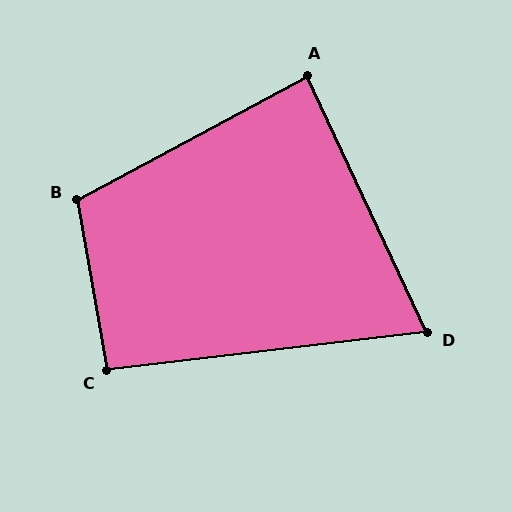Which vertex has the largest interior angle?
B, at approximately 108 degrees.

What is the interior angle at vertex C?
Approximately 93 degrees (approximately right).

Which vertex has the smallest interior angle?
D, at approximately 72 degrees.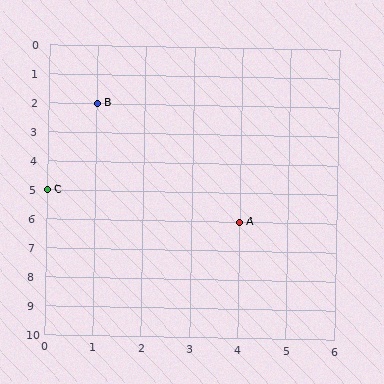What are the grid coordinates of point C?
Point C is at grid coordinates (0, 5).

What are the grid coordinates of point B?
Point B is at grid coordinates (1, 2).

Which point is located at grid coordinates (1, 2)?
Point B is at (1, 2).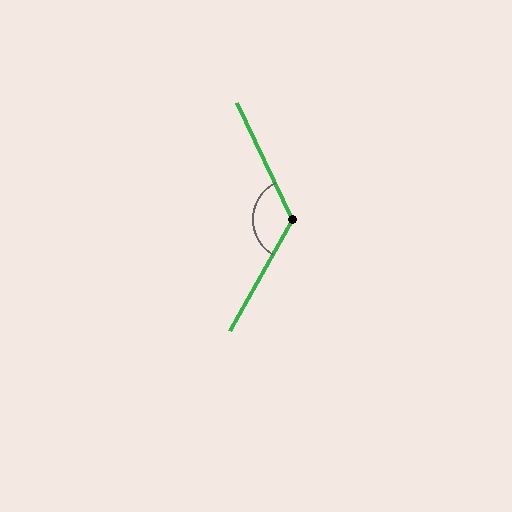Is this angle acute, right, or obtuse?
It is obtuse.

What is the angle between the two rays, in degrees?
Approximately 125 degrees.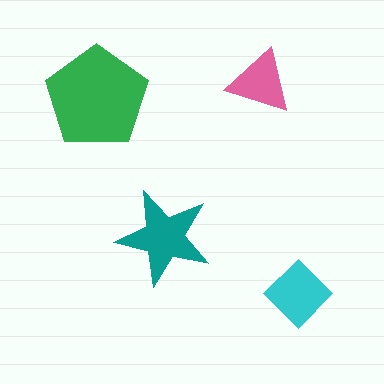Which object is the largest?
The green pentagon.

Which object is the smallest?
The pink triangle.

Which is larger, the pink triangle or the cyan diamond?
The cyan diamond.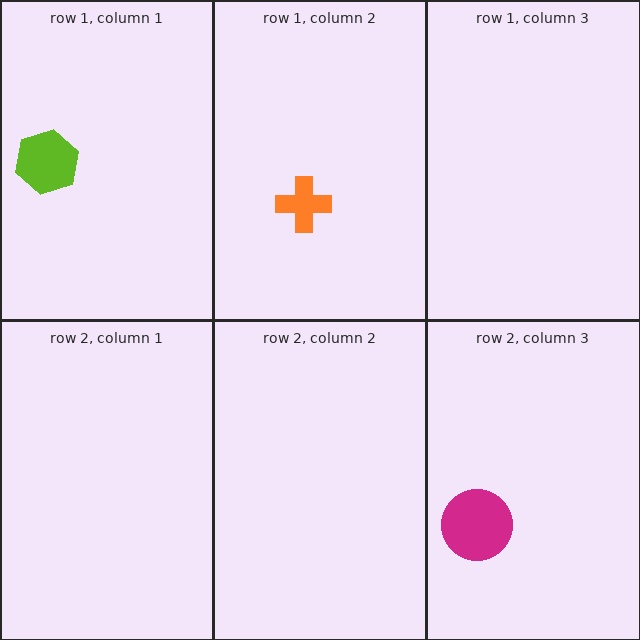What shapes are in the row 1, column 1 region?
The lime hexagon.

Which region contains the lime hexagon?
The row 1, column 1 region.